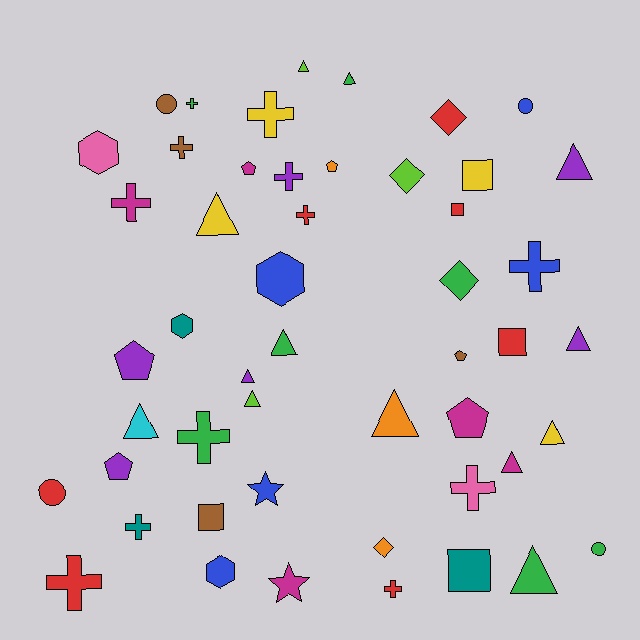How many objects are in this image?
There are 50 objects.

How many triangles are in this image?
There are 13 triangles.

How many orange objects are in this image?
There are 3 orange objects.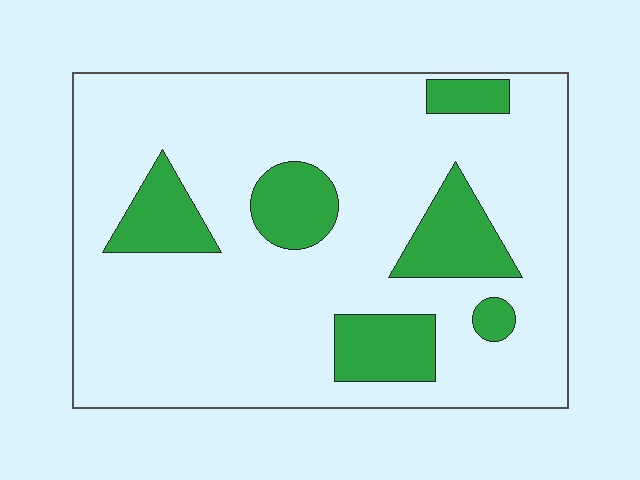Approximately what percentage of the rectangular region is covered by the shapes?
Approximately 20%.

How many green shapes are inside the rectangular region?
6.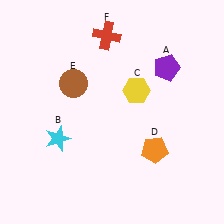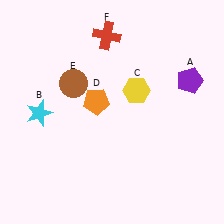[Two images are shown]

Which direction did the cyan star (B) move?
The cyan star (B) moved up.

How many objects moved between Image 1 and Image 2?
3 objects moved between the two images.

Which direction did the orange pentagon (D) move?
The orange pentagon (D) moved left.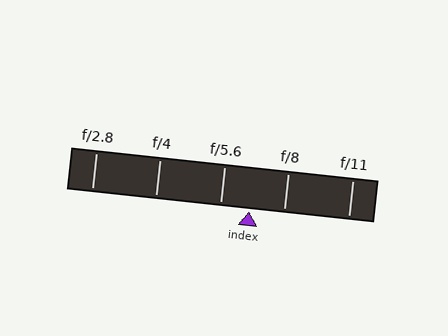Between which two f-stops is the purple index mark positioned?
The index mark is between f/5.6 and f/8.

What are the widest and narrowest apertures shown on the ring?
The widest aperture shown is f/2.8 and the narrowest is f/11.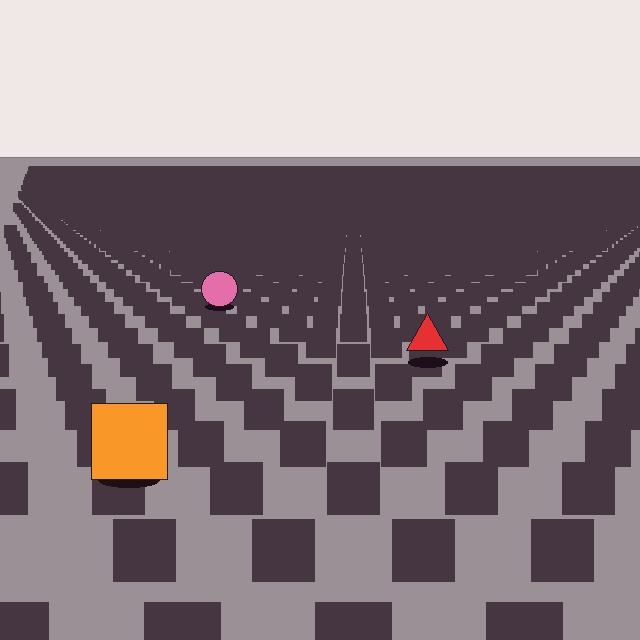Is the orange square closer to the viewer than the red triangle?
Yes. The orange square is closer — you can tell from the texture gradient: the ground texture is coarser near it.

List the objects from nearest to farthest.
From nearest to farthest: the orange square, the red triangle, the pink circle.